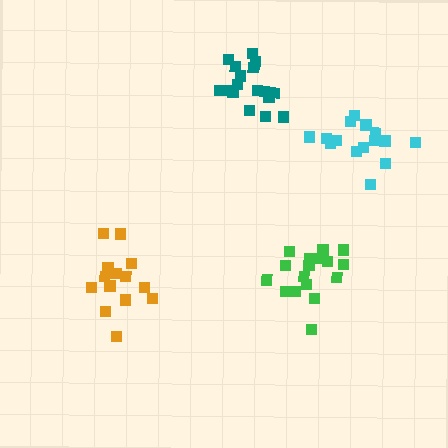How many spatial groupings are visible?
There are 4 spatial groupings.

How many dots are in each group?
Group 1: 17 dots, Group 2: 15 dots, Group 3: 17 dots, Group 4: 15 dots (64 total).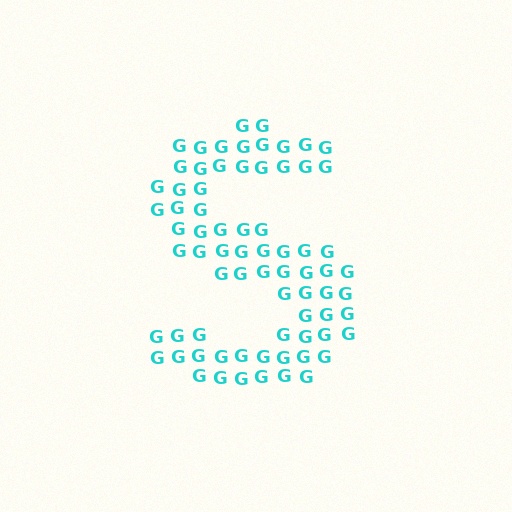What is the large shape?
The large shape is the letter S.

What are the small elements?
The small elements are letter G's.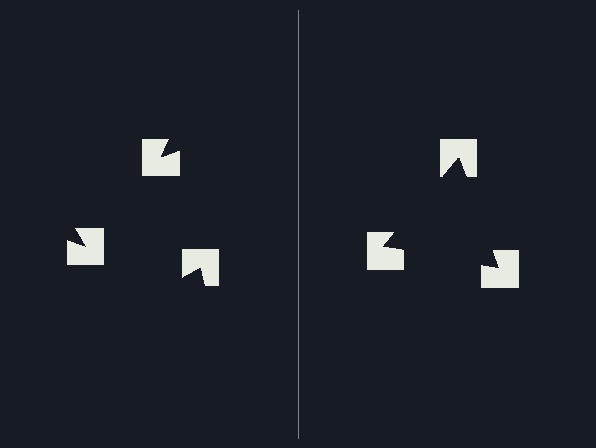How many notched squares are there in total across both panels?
6 — 3 on each side.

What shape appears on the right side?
An illusory triangle.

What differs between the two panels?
The notched squares are positioned identically on both sides; only the wedge orientations differ. On the right they align to a triangle; on the left they are misaligned.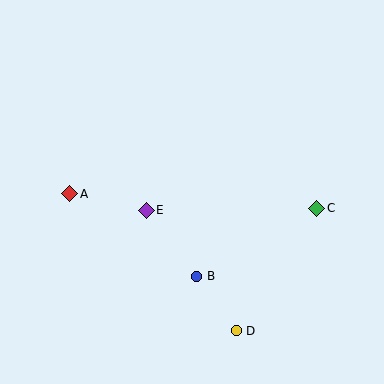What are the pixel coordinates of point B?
Point B is at (197, 276).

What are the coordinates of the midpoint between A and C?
The midpoint between A and C is at (193, 201).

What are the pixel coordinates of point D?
Point D is at (236, 331).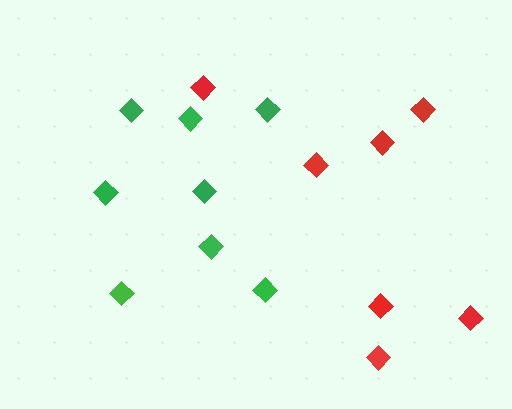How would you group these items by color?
There are 2 groups: one group of green diamonds (8) and one group of red diamonds (7).